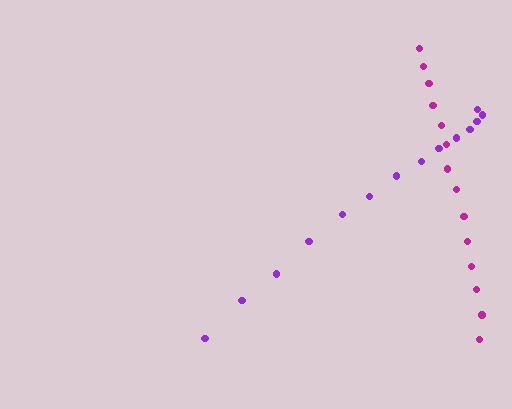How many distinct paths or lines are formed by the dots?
There are 2 distinct paths.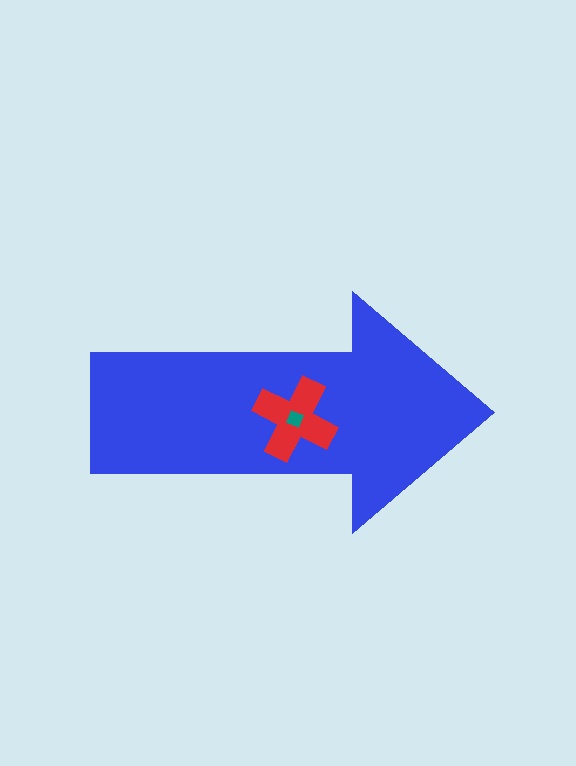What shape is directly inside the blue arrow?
The red cross.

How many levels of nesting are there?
3.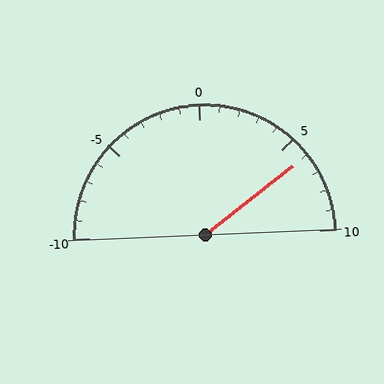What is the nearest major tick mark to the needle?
The nearest major tick mark is 5.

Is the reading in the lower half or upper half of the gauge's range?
The reading is in the upper half of the range (-10 to 10).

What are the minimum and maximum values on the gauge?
The gauge ranges from -10 to 10.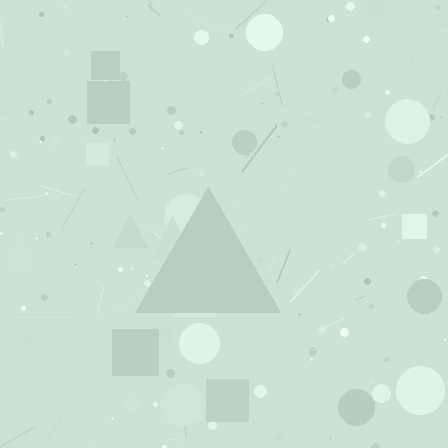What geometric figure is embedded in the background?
A triangle is embedded in the background.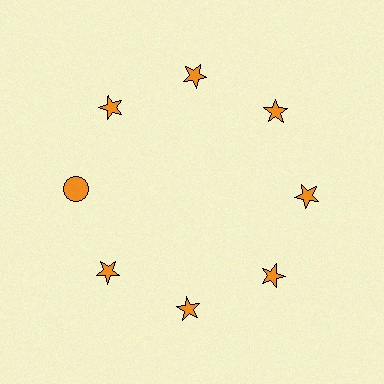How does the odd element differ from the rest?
It has a different shape: circle instead of star.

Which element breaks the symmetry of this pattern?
The orange circle at roughly the 9 o'clock position breaks the symmetry. All other shapes are orange stars.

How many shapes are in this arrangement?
There are 8 shapes arranged in a ring pattern.